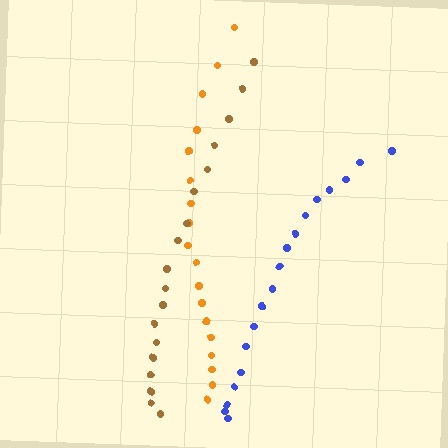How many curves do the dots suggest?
There are 3 distinct paths.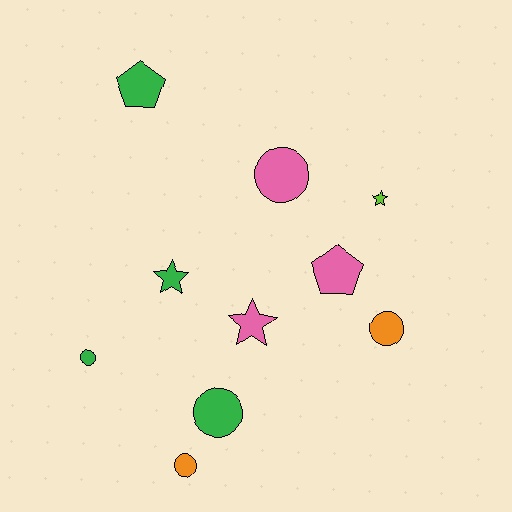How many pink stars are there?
There is 1 pink star.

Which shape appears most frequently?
Circle, with 5 objects.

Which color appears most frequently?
Green, with 4 objects.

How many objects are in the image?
There are 10 objects.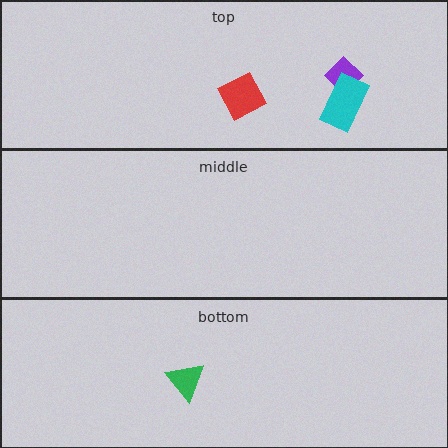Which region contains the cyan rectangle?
The top region.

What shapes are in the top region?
The purple diamond, the red square, the cyan rectangle.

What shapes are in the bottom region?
The green triangle.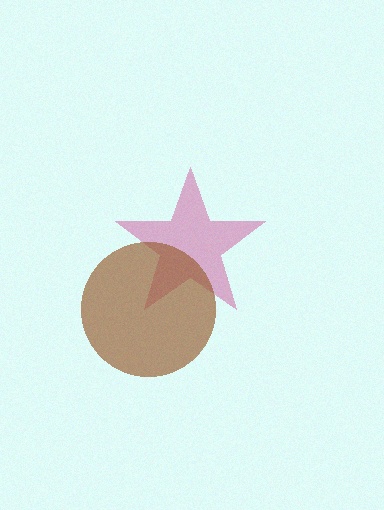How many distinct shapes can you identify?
There are 2 distinct shapes: a magenta star, a brown circle.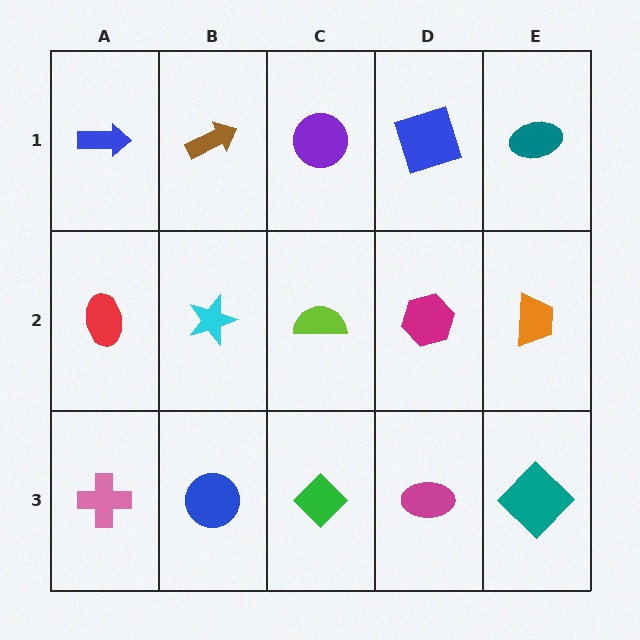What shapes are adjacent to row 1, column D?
A magenta hexagon (row 2, column D), a purple circle (row 1, column C), a teal ellipse (row 1, column E).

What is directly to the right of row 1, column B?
A purple circle.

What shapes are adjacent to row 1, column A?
A red ellipse (row 2, column A), a brown arrow (row 1, column B).